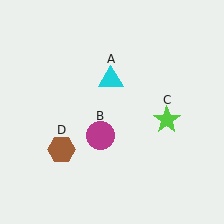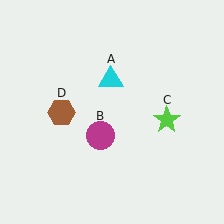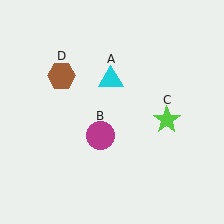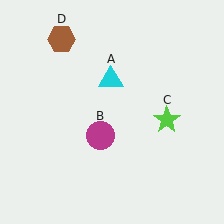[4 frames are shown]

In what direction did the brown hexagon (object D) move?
The brown hexagon (object D) moved up.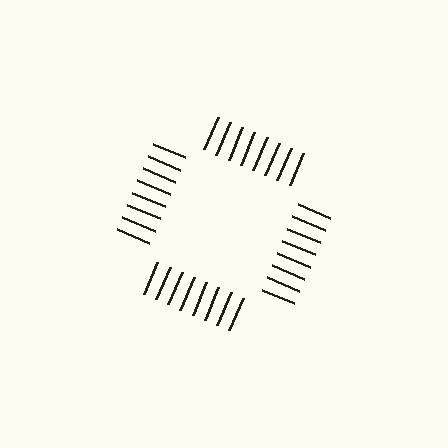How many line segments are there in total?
32 — 8 along each of the 4 edges.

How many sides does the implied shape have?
4 sides — the line-ends trace a square.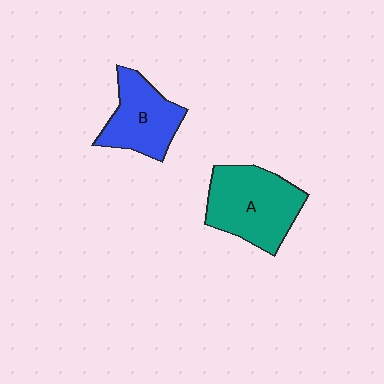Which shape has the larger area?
Shape A (teal).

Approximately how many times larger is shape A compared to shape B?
Approximately 1.3 times.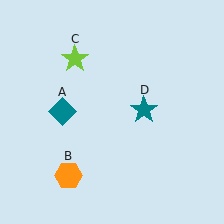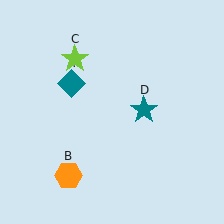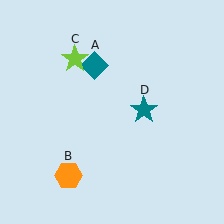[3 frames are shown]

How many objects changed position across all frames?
1 object changed position: teal diamond (object A).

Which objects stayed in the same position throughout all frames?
Orange hexagon (object B) and lime star (object C) and teal star (object D) remained stationary.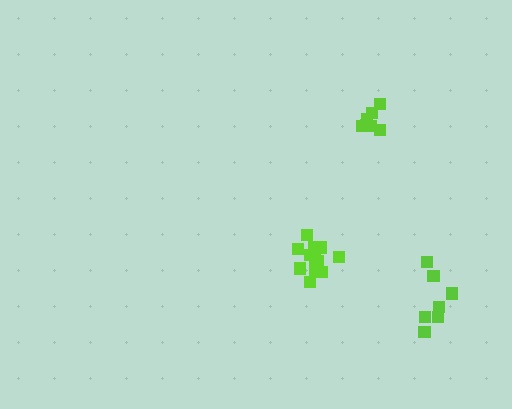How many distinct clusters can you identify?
There are 3 distinct clusters.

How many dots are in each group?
Group 1: 12 dots, Group 2: 7 dots, Group 3: 7 dots (26 total).